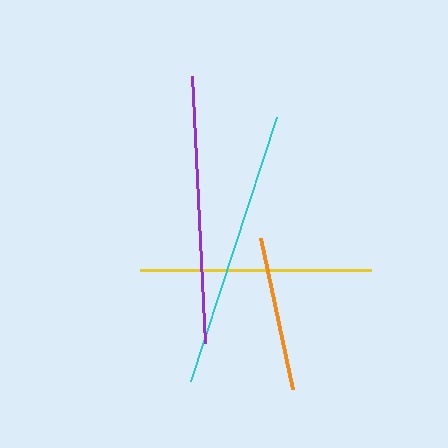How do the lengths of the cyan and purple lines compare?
The cyan and purple lines are approximately the same length.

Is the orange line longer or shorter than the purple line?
The purple line is longer than the orange line.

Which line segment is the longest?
The cyan line is the longest at approximately 278 pixels.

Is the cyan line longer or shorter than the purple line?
The cyan line is longer than the purple line.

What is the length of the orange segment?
The orange segment is approximately 155 pixels long.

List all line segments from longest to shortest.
From longest to shortest: cyan, purple, yellow, orange.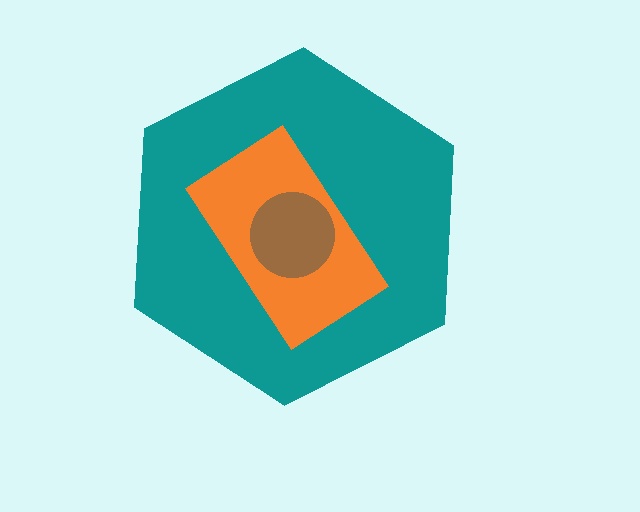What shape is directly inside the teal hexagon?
The orange rectangle.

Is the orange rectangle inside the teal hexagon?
Yes.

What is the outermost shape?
The teal hexagon.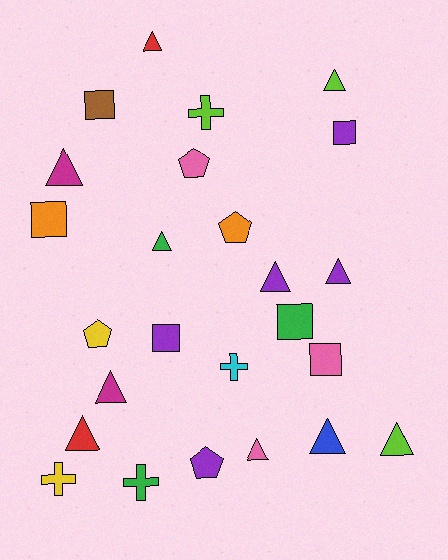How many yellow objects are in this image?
There are 2 yellow objects.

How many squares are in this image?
There are 6 squares.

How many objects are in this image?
There are 25 objects.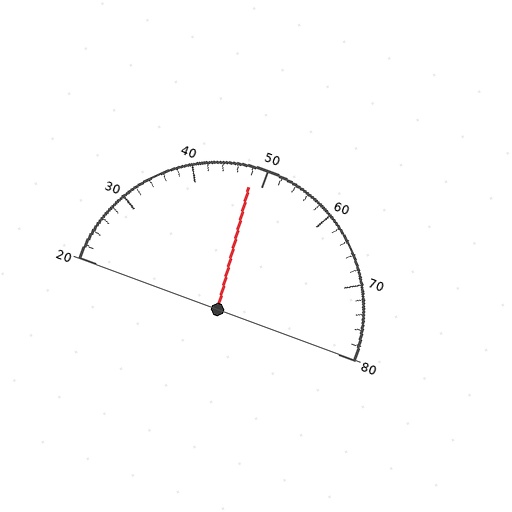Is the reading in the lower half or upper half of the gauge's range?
The reading is in the lower half of the range (20 to 80).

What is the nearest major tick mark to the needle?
The nearest major tick mark is 50.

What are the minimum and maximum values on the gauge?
The gauge ranges from 20 to 80.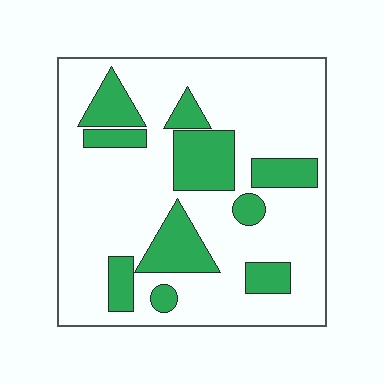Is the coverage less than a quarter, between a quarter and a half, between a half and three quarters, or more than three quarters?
Less than a quarter.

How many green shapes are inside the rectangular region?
10.